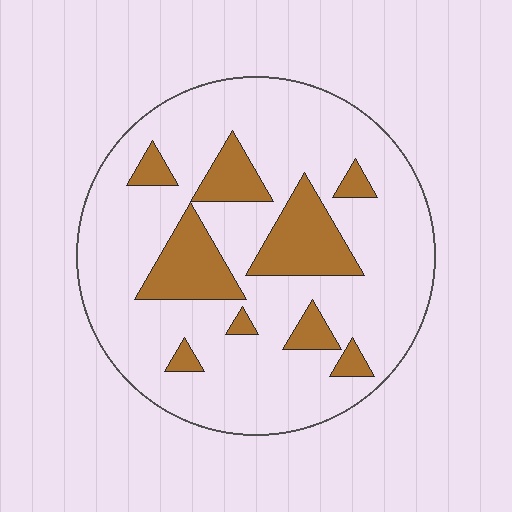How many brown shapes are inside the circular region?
9.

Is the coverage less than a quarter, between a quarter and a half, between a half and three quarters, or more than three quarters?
Less than a quarter.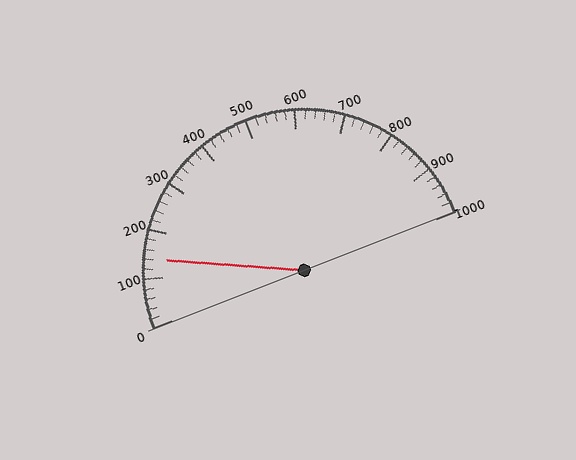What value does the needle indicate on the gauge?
The needle indicates approximately 140.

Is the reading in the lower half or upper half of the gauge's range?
The reading is in the lower half of the range (0 to 1000).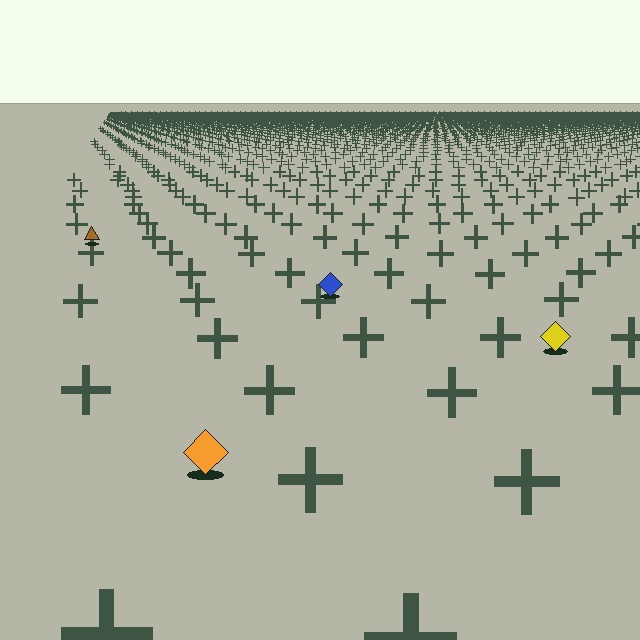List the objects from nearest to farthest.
From nearest to farthest: the orange diamond, the yellow diamond, the blue diamond, the brown triangle.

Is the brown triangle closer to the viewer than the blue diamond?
No. The blue diamond is closer — you can tell from the texture gradient: the ground texture is coarser near it.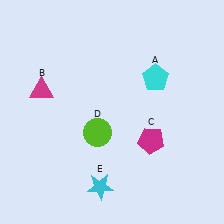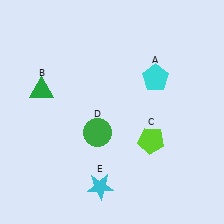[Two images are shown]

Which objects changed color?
B changed from magenta to green. C changed from magenta to lime. D changed from lime to green.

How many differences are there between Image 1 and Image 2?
There are 3 differences between the two images.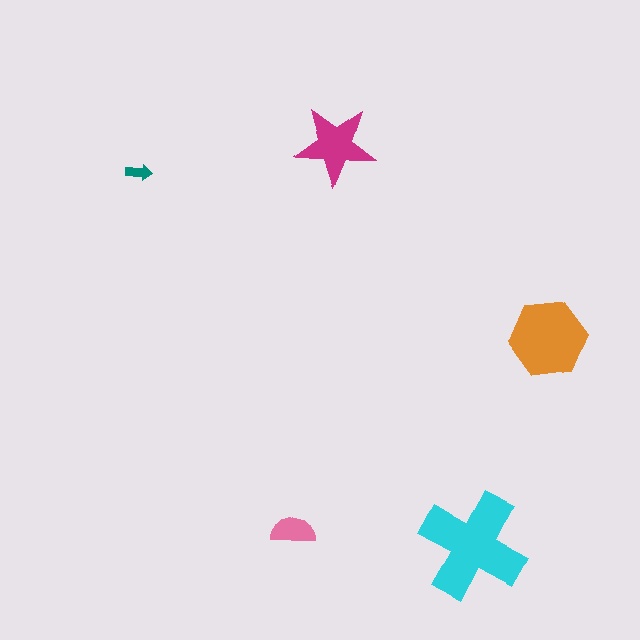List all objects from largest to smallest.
The cyan cross, the orange hexagon, the magenta star, the pink semicircle, the teal arrow.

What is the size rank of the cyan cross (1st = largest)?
1st.